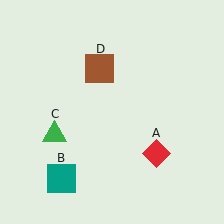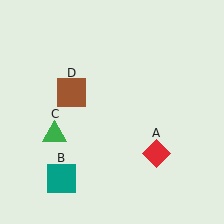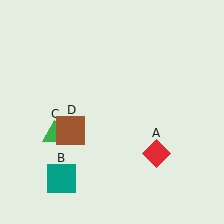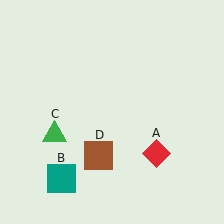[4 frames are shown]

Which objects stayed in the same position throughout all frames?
Red diamond (object A) and teal square (object B) and green triangle (object C) remained stationary.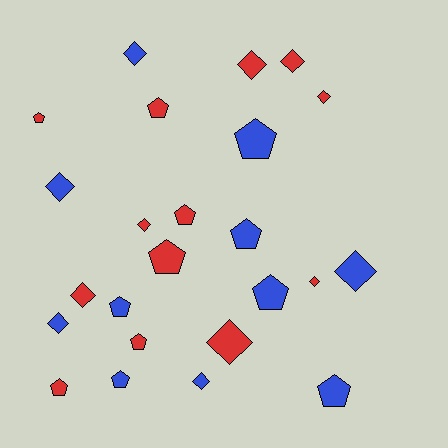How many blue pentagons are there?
There are 6 blue pentagons.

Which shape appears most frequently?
Pentagon, with 12 objects.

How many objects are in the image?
There are 24 objects.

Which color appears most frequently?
Red, with 13 objects.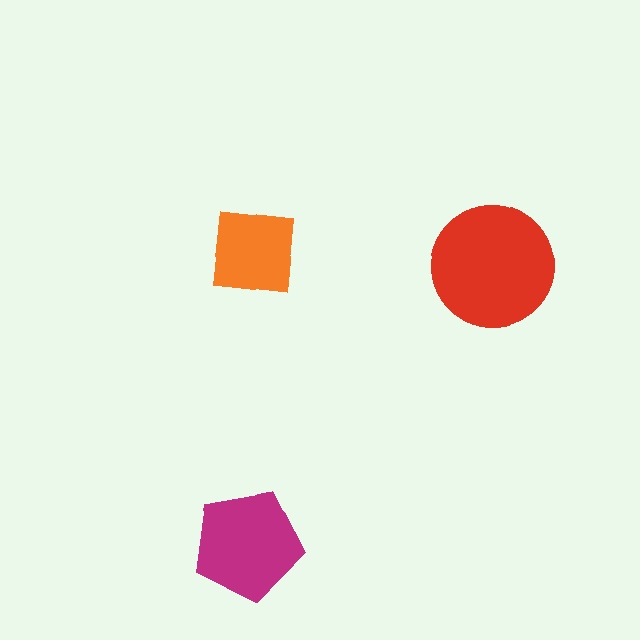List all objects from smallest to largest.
The orange square, the magenta pentagon, the red circle.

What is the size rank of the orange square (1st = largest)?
3rd.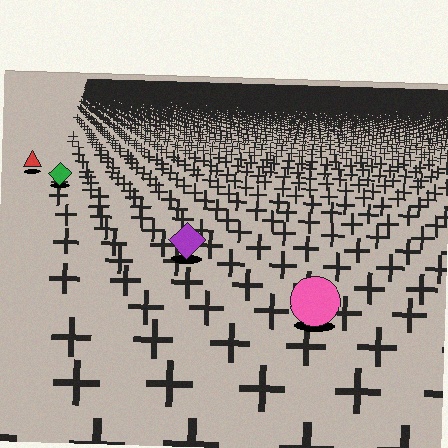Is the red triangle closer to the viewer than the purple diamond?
No. The purple diamond is closer — you can tell from the texture gradient: the ground texture is coarser near it.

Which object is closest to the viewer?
The pink circle is closest. The texture marks near it are larger and more spread out.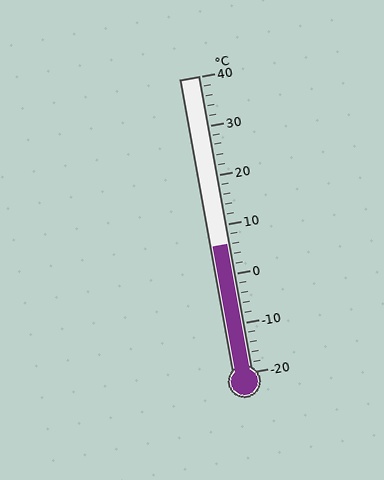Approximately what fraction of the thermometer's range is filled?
The thermometer is filled to approximately 45% of its range.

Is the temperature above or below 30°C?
The temperature is below 30°C.